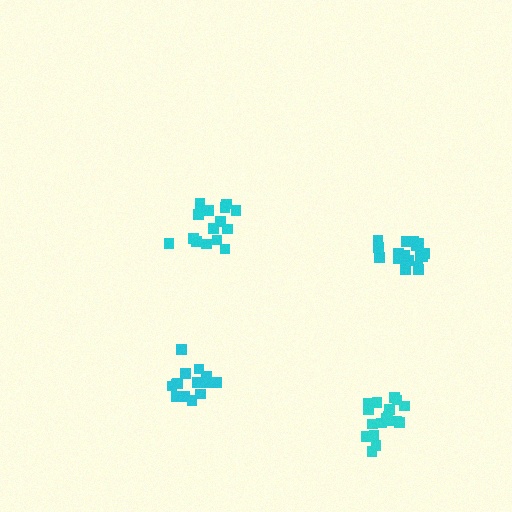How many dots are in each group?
Group 1: 15 dots, Group 2: 18 dots, Group 3: 15 dots, Group 4: 19 dots (67 total).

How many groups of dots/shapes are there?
There are 4 groups.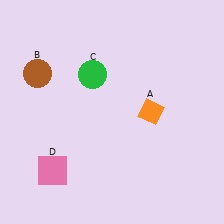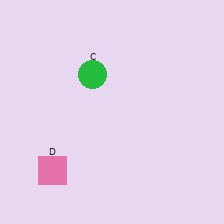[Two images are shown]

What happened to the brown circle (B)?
The brown circle (B) was removed in Image 2. It was in the top-left area of Image 1.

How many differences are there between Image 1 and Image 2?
There are 2 differences between the two images.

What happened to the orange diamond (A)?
The orange diamond (A) was removed in Image 2. It was in the top-right area of Image 1.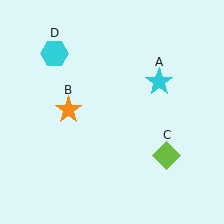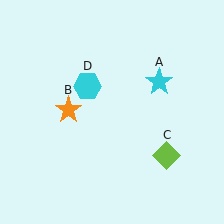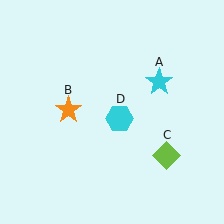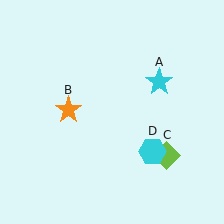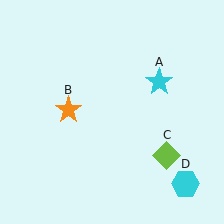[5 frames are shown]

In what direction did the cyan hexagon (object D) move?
The cyan hexagon (object D) moved down and to the right.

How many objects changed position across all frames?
1 object changed position: cyan hexagon (object D).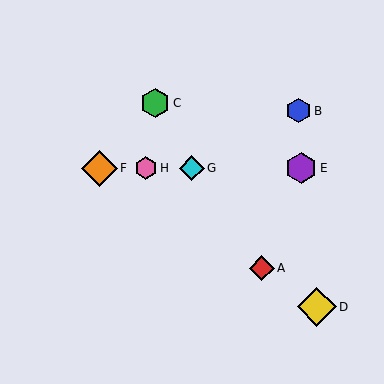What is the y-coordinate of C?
Object C is at y≈103.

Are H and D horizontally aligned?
No, H is at y≈168 and D is at y≈307.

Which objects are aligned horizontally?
Objects E, F, G, H are aligned horizontally.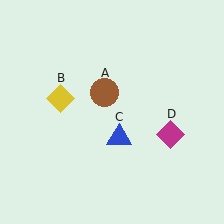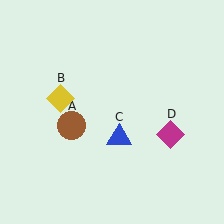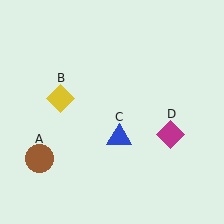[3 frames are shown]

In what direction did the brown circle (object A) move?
The brown circle (object A) moved down and to the left.